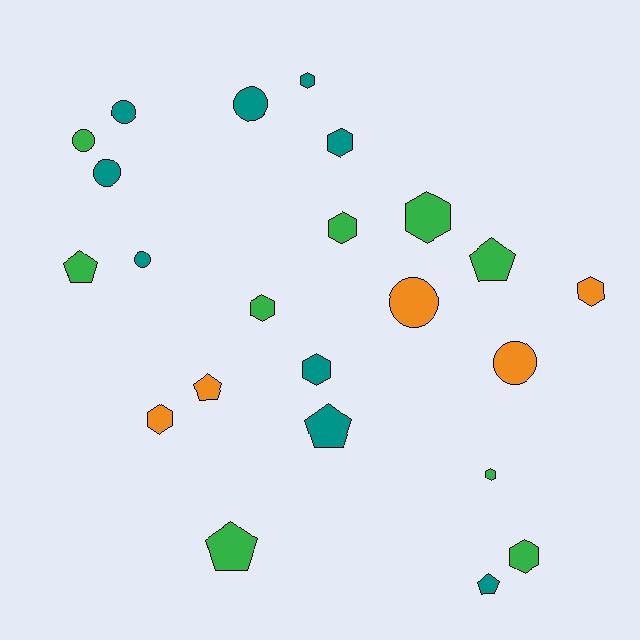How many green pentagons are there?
There are 3 green pentagons.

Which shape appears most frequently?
Hexagon, with 10 objects.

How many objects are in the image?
There are 23 objects.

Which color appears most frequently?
Teal, with 9 objects.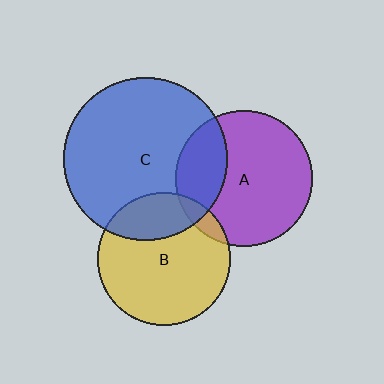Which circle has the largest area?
Circle C (blue).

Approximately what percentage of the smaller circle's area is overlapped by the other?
Approximately 5%.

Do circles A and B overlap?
Yes.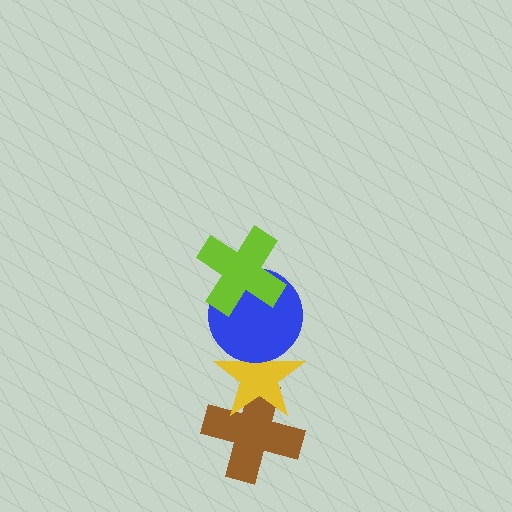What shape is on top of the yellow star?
The blue circle is on top of the yellow star.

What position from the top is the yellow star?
The yellow star is 3rd from the top.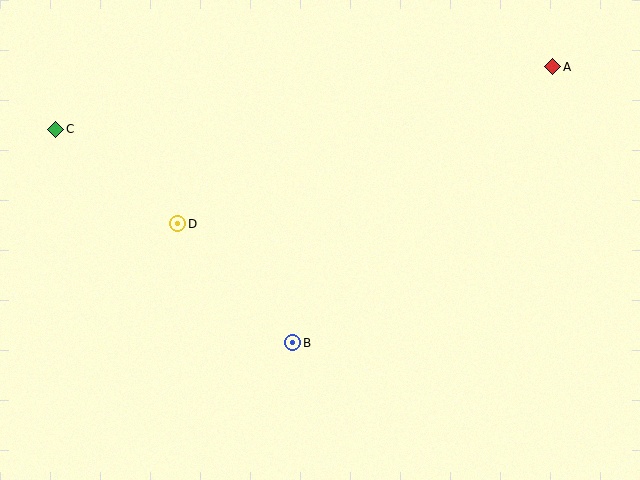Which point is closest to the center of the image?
Point B at (293, 343) is closest to the center.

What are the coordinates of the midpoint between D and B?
The midpoint between D and B is at (235, 283).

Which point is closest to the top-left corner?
Point C is closest to the top-left corner.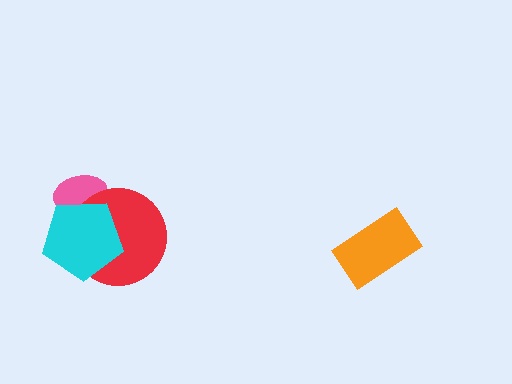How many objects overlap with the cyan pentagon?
2 objects overlap with the cyan pentagon.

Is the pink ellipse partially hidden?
Yes, it is partially covered by another shape.